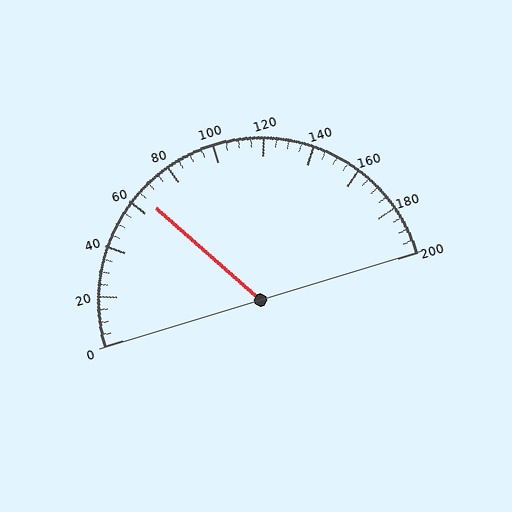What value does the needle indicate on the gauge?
The needle indicates approximately 65.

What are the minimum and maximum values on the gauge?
The gauge ranges from 0 to 200.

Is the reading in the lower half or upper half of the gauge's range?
The reading is in the lower half of the range (0 to 200).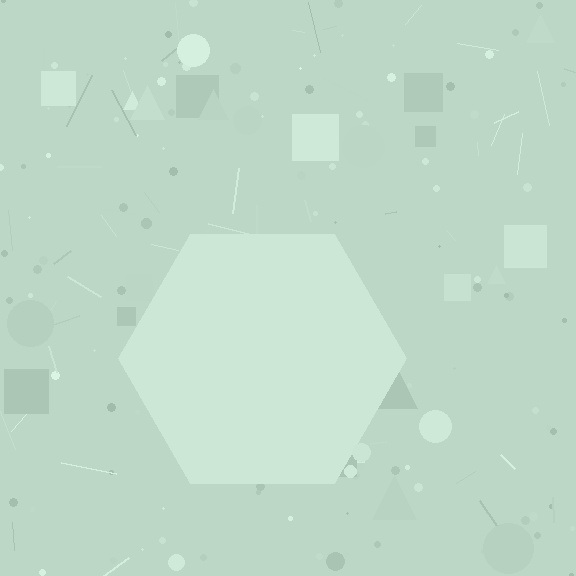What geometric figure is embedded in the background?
A hexagon is embedded in the background.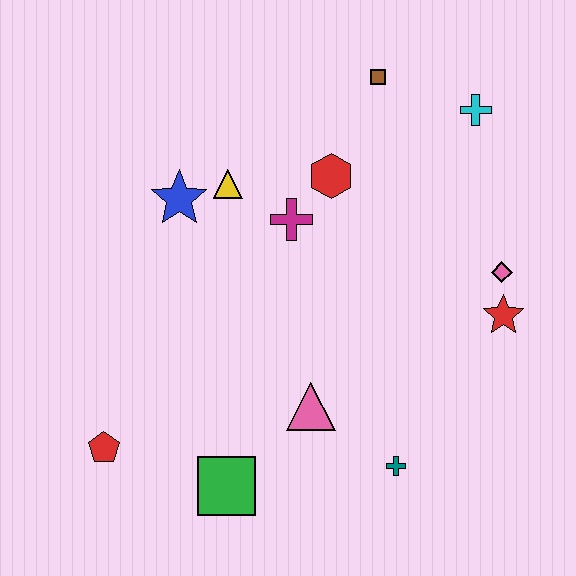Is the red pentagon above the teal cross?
Yes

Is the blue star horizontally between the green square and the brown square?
No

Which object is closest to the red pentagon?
The green square is closest to the red pentagon.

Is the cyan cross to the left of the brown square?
No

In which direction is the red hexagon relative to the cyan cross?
The red hexagon is to the left of the cyan cross.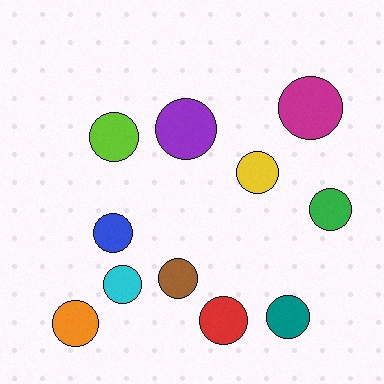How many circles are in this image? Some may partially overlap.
There are 11 circles.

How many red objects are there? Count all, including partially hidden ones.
There is 1 red object.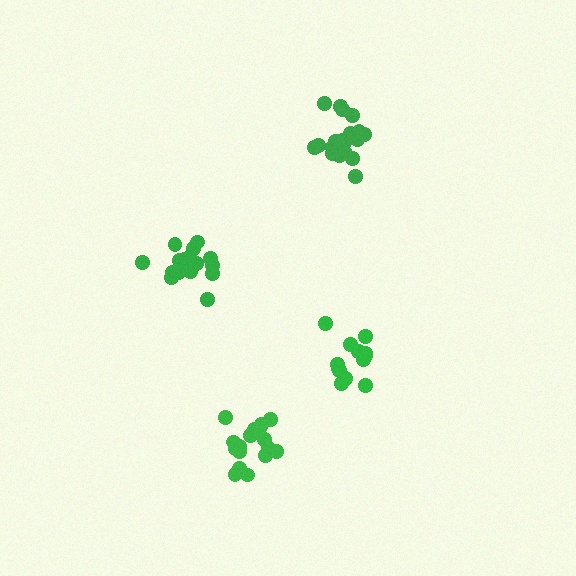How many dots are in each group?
Group 1: 18 dots, Group 2: 19 dots, Group 3: 19 dots, Group 4: 13 dots (69 total).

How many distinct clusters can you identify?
There are 4 distinct clusters.